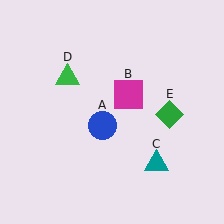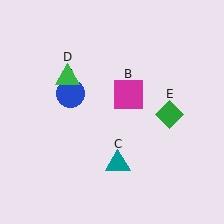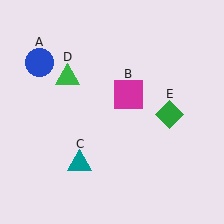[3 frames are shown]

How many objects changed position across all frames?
2 objects changed position: blue circle (object A), teal triangle (object C).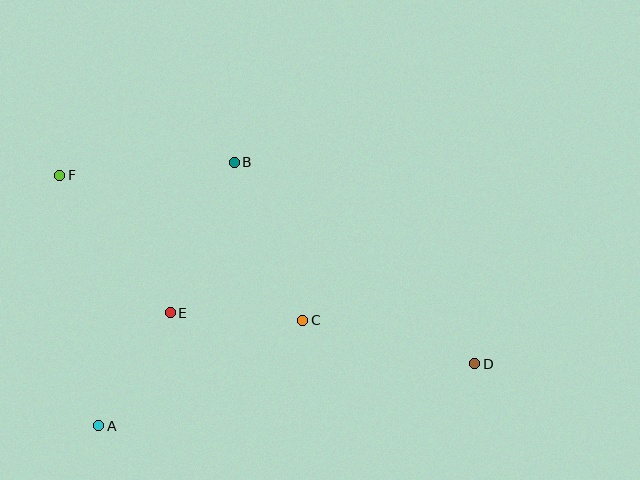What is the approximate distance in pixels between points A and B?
The distance between A and B is approximately 296 pixels.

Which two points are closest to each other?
Points C and E are closest to each other.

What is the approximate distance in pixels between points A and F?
The distance between A and F is approximately 254 pixels.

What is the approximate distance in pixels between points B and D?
The distance between B and D is approximately 313 pixels.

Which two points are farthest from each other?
Points D and F are farthest from each other.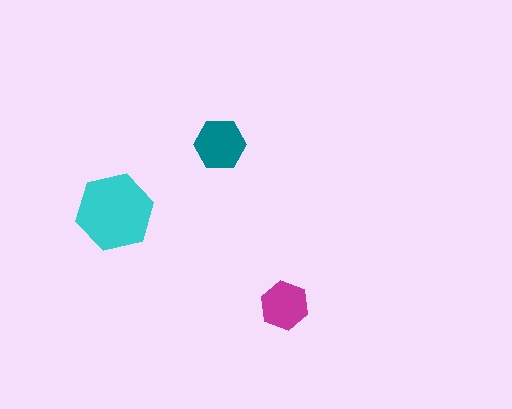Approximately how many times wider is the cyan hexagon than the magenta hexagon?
About 1.5 times wider.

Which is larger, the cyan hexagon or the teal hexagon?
The cyan one.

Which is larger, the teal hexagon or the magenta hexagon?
The teal one.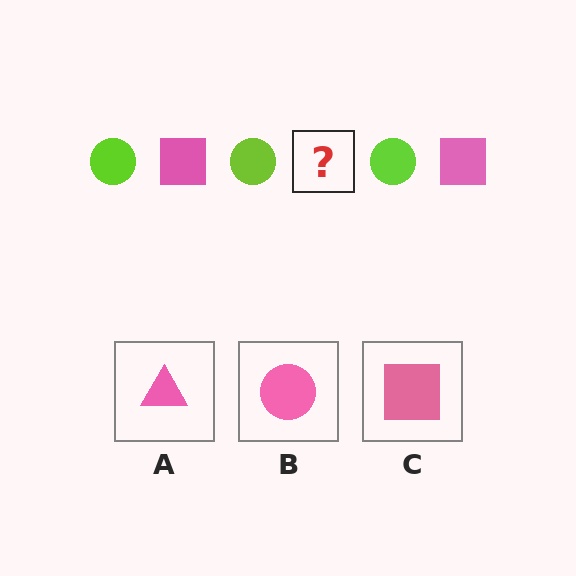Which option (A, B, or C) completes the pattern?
C.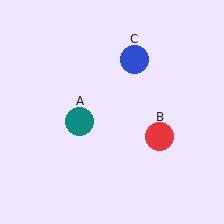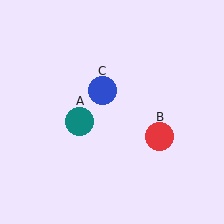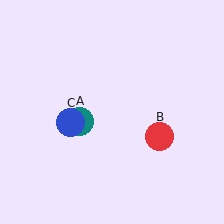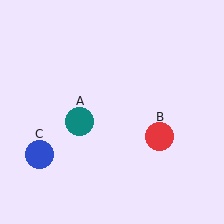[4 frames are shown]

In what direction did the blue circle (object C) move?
The blue circle (object C) moved down and to the left.